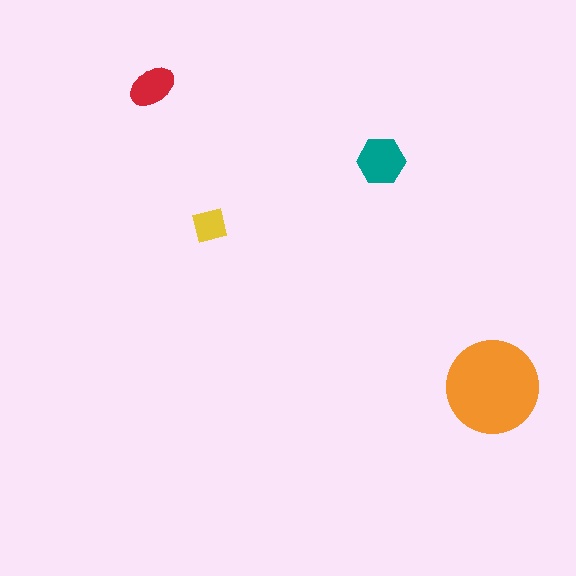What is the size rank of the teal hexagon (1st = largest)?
2nd.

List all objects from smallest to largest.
The yellow square, the red ellipse, the teal hexagon, the orange circle.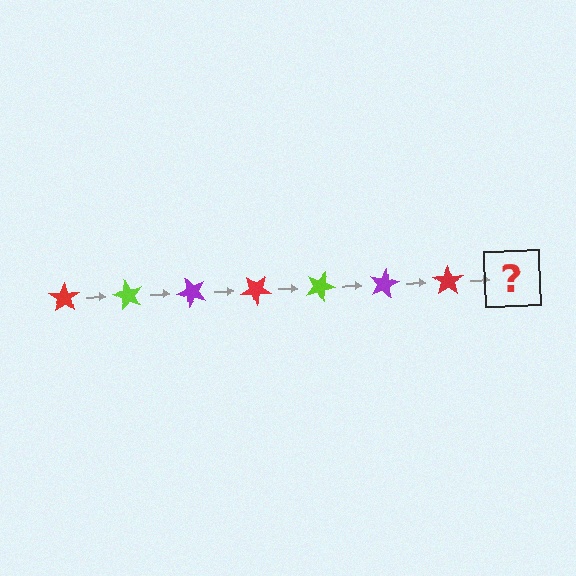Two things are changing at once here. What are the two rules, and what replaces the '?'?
The two rules are that it rotates 60 degrees each step and the color cycles through red, lime, and purple. The '?' should be a lime star, rotated 420 degrees from the start.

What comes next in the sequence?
The next element should be a lime star, rotated 420 degrees from the start.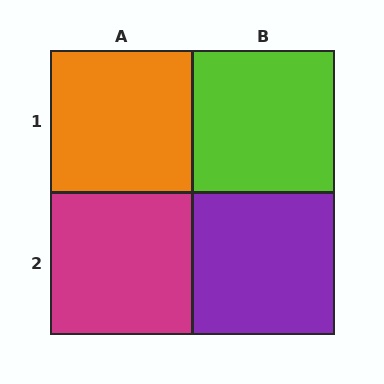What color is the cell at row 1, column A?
Orange.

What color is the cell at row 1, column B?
Lime.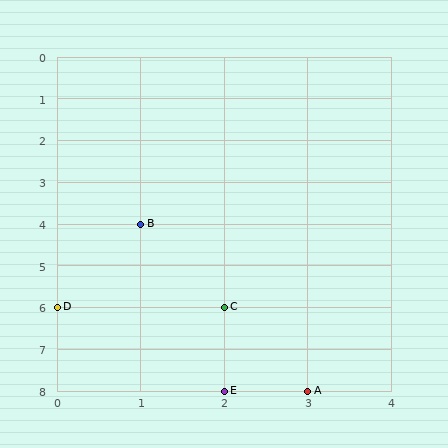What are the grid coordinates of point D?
Point D is at grid coordinates (0, 6).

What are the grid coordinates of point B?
Point B is at grid coordinates (1, 4).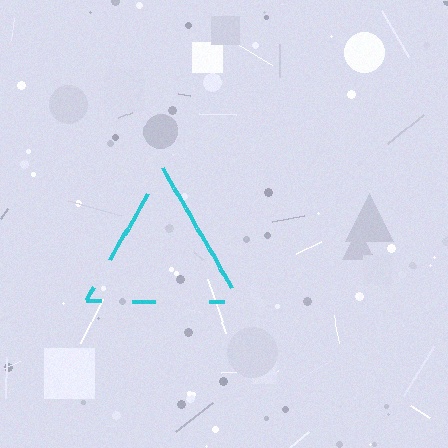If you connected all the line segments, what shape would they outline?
They would outline a triangle.